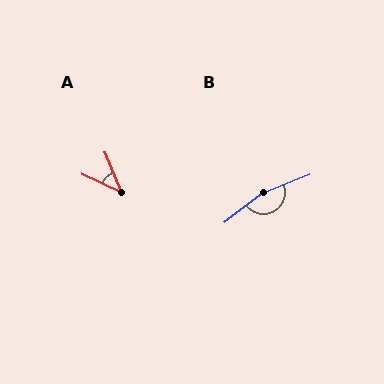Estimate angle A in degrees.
Approximately 42 degrees.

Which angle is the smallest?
A, at approximately 42 degrees.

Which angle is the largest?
B, at approximately 163 degrees.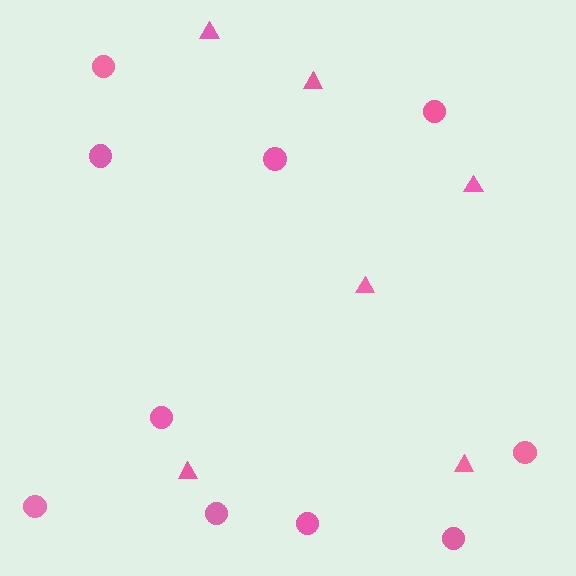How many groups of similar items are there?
There are 2 groups: one group of circles (10) and one group of triangles (6).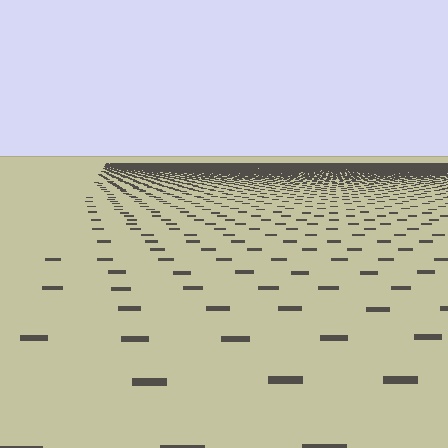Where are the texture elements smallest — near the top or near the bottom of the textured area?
Near the top.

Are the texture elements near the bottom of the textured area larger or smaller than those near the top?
Larger. Near the bottom, elements are closer to the viewer and appear at a bigger on-screen size.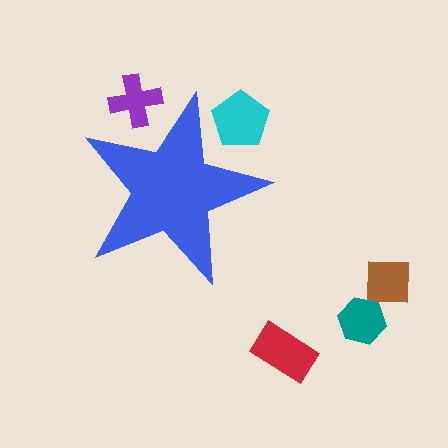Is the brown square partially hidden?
No, the brown square is fully visible.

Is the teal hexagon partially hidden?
No, the teal hexagon is fully visible.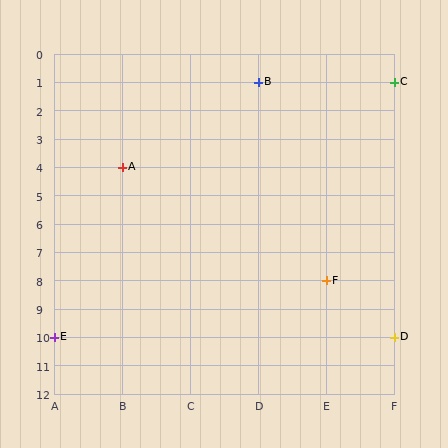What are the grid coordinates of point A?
Point A is at grid coordinates (B, 4).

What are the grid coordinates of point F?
Point F is at grid coordinates (E, 8).